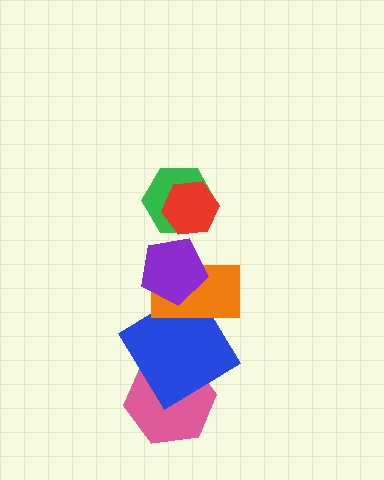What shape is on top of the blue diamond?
The orange rectangle is on top of the blue diamond.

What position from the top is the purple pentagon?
The purple pentagon is 3rd from the top.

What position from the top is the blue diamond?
The blue diamond is 5th from the top.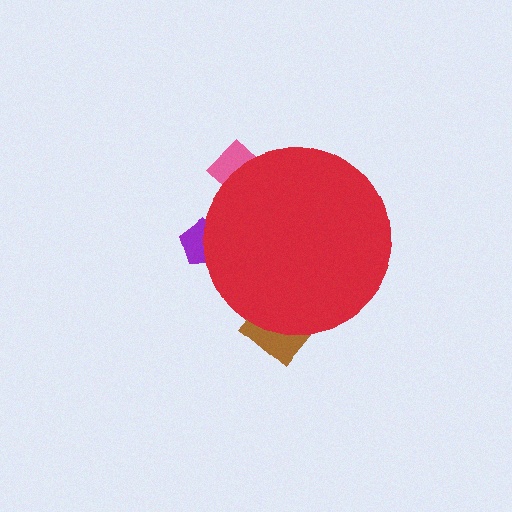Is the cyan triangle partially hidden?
Yes, the cyan triangle is partially hidden behind the red circle.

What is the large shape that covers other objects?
A red circle.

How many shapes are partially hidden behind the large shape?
4 shapes are partially hidden.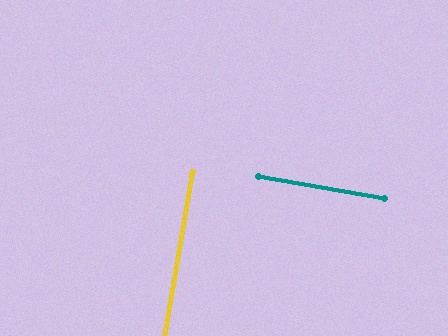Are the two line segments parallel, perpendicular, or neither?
Perpendicular — they meet at approximately 90°.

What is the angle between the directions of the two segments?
Approximately 90 degrees.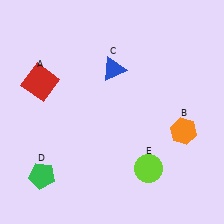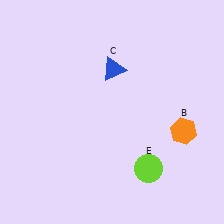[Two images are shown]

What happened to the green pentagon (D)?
The green pentagon (D) was removed in Image 2. It was in the bottom-left area of Image 1.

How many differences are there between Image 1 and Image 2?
There are 2 differences between the two images.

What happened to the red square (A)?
The red square (A) was removed in Image 2. It was in the top-left area of Image 1.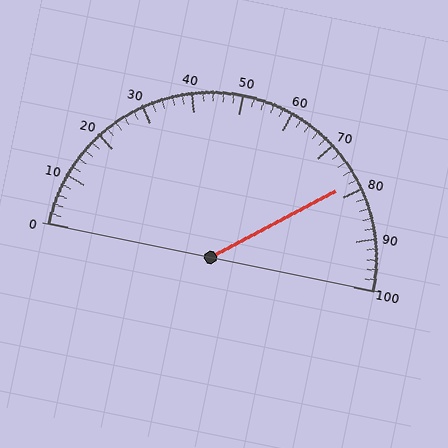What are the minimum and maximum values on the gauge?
The gauge ranges from 0 to 100.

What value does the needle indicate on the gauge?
The needle indicates approximately 78.